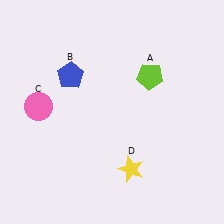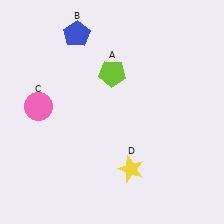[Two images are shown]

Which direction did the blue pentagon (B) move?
The blue pentagon (B) moved up.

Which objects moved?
The objects that moved are: the lime pentagon (A), the blue pentagon (B).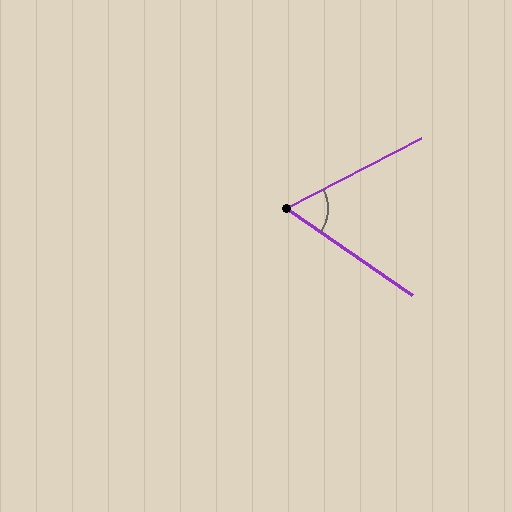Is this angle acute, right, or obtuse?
It is acute.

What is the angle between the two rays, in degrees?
Approximately 62 degrees.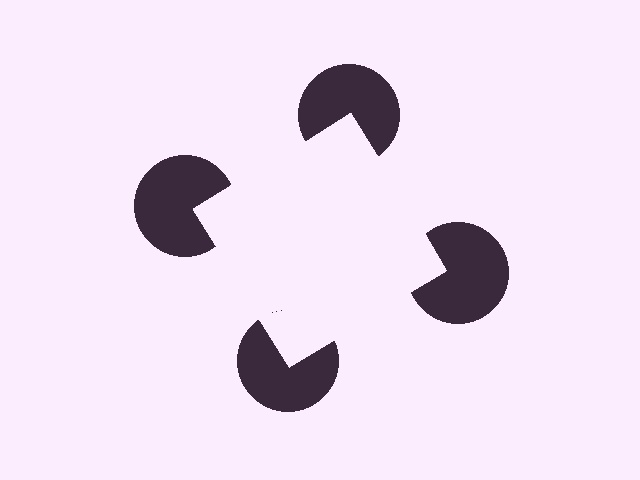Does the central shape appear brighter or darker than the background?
It typically appears slightly brighter than the background, even though no actual brightness change is drawn.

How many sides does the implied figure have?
4 sides.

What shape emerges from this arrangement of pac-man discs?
An illusory square — its edges are inferred from the aligned wedge cuts in the pac-man discs, not physically drawn.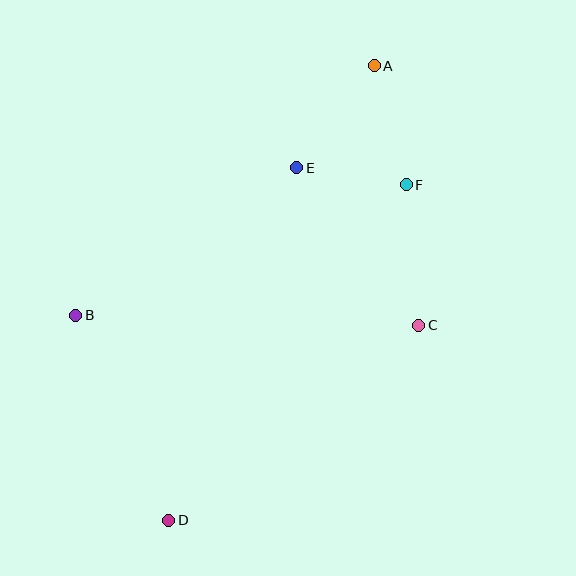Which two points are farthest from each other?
Points A and D are farthest from each other.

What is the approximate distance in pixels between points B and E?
The distance between B and E is approximately 266 pixels.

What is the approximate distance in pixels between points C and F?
The distance between C and F is approximately 141 pixels.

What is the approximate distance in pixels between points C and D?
The distance between C and D is approximately 317 pixels.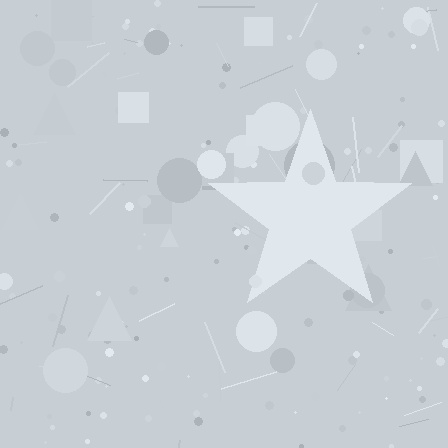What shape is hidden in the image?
A star is hidden in the image.